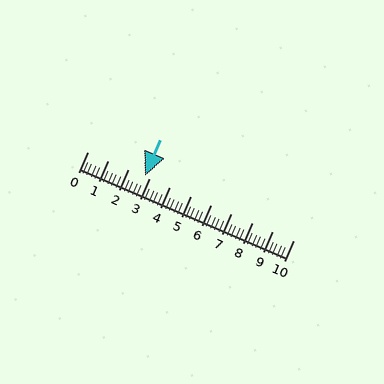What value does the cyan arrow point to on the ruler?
The cyan arrow points to approximately 2.8.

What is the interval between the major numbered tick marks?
The major tick marks are spaced 1 units apart.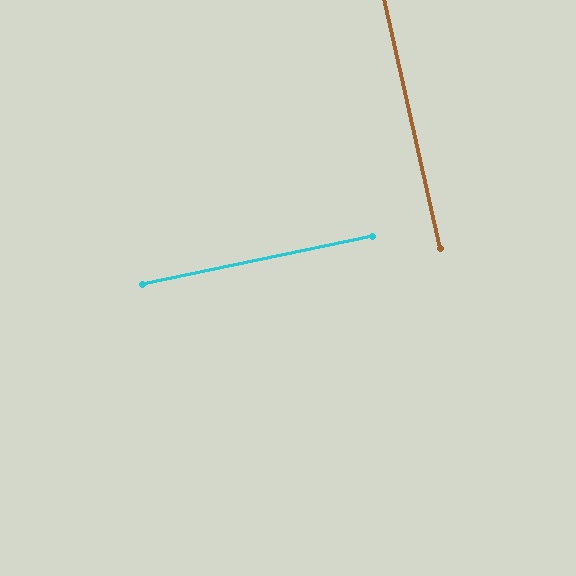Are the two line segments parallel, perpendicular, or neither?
Perpendicular — they meet at approximately 89°.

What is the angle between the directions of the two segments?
Approximately 89 degrees.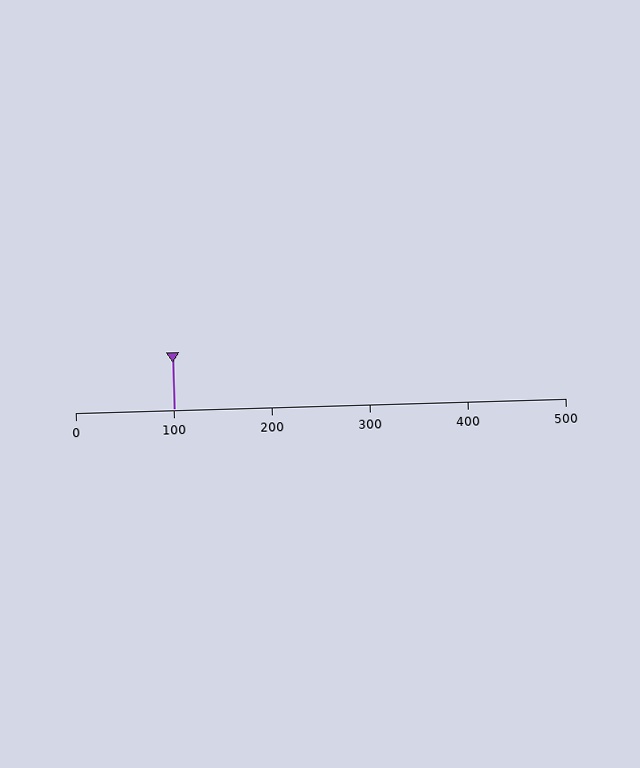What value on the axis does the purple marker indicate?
The marker indicates approximately 100.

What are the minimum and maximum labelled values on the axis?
The axis runs from 0 to 500.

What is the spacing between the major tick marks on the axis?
The major ticks are spaced 100 apart.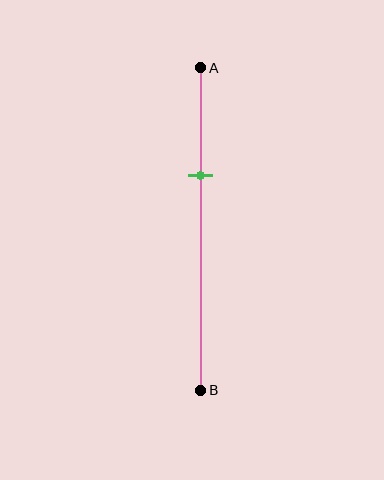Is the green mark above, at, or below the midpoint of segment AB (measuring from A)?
The green mark is above the midpoint of segment AB.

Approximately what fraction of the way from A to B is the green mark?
The green mark is approximately 35% of the way from A to B.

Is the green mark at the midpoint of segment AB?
No, the mark is at about 35% from A, not at the 50% midpoint.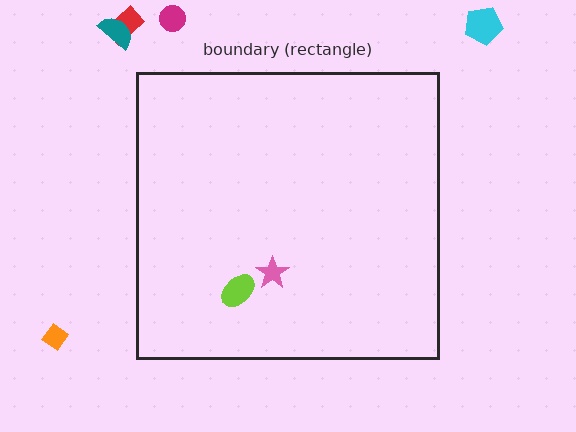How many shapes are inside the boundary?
2 inside, 5 outside.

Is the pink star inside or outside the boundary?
Inside.